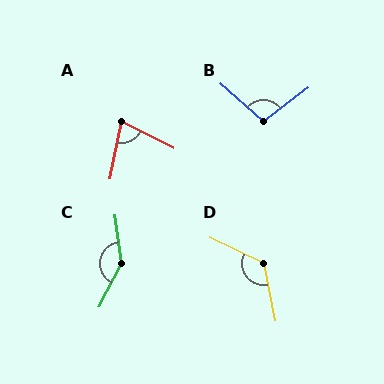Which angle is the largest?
C, at approximately 145 degrees.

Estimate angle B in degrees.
Approximately 102 degrees.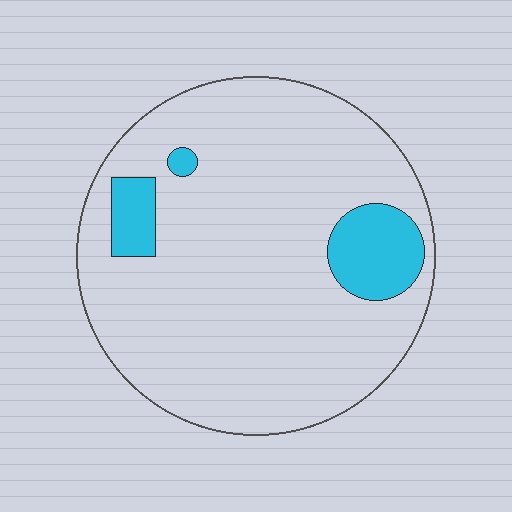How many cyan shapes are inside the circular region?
3.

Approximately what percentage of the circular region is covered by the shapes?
Approximately 10%.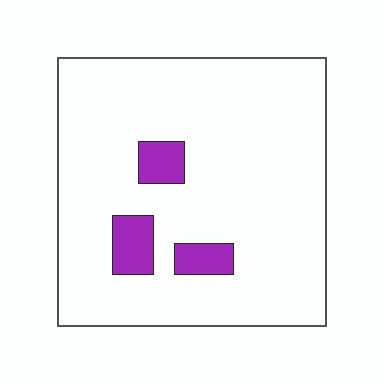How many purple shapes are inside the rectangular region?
3.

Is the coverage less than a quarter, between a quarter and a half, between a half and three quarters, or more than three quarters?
Less than a quarter.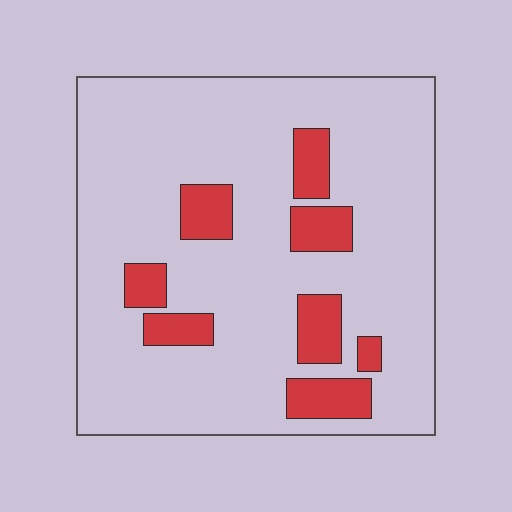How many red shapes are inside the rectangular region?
8.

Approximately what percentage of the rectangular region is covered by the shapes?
Approximately 15%.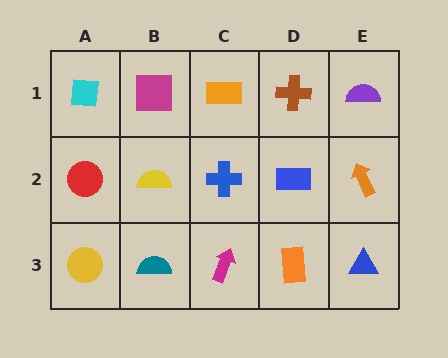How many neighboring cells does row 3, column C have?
3.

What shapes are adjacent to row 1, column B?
A yellow semicircle (row 2, column B), a cyan square (row 1, column A), an orange rectangle (row 1, column C).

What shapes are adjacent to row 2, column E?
A purple semicircle (row 1, column E), a blue triangle (row 3, column E), a blue rectangle (row 2, column D).